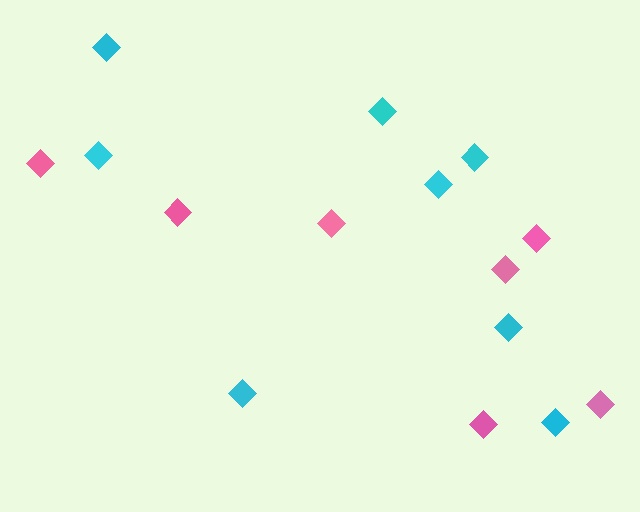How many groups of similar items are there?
There are 2 groups: one group of cyan diamonds (8) and one group of pink diamonds (7).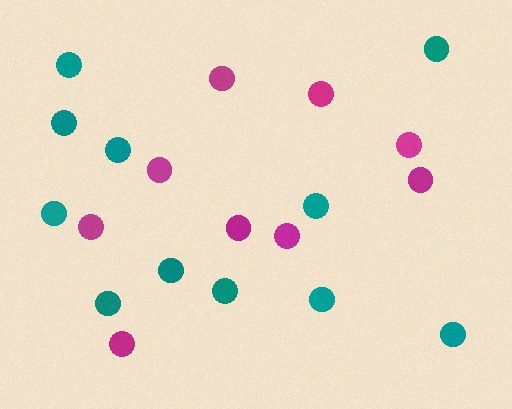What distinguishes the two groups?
There are 2 groups: one group of magenta circles (9) and one group of teal circles (11).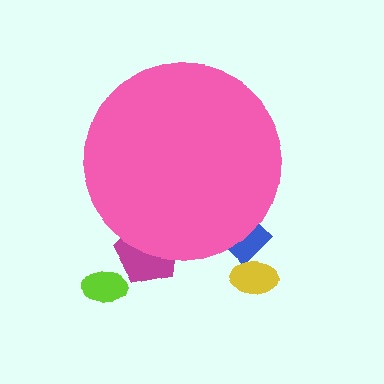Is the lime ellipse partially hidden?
No, the lime ellipse is fully visible.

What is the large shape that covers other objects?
A pink circle.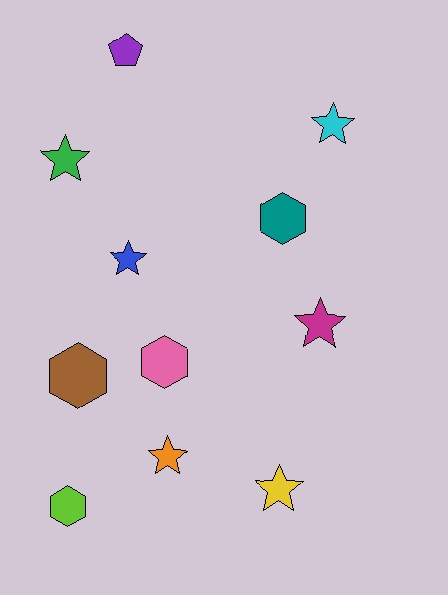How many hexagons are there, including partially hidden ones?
There are 4 hexagons.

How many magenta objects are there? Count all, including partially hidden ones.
There is 1 magenta object.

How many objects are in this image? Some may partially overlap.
There are 11 objects.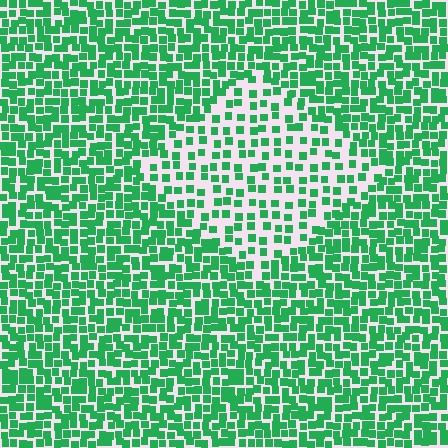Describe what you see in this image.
The image contains small green elements arranged at two different densities. A diamond-shaped region is visible where the elements are less densely packed than the surrounding area.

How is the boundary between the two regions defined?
The boundary is defined by a change in element density (approximately 2.0x ratio). All elements are the same color, size, and shape.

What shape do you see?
I see a diamond.